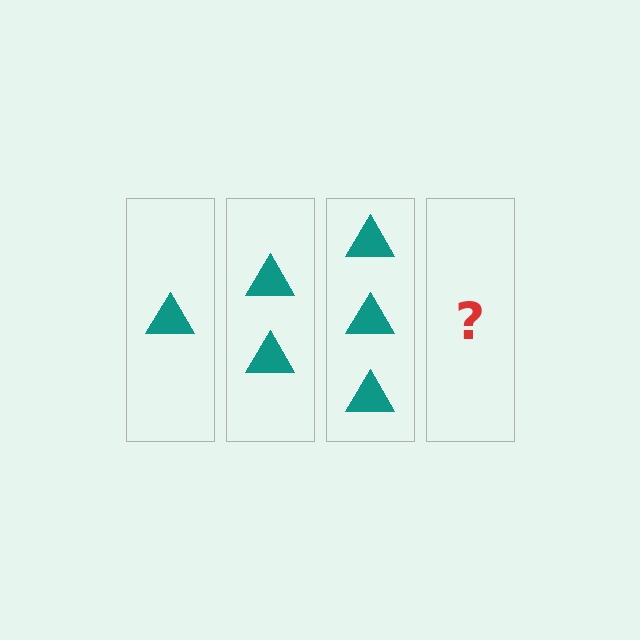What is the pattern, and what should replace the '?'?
The pattern is that each step adds one more triangle. The '?' should be 4 triangles.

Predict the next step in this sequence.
The next step is 4 triangles.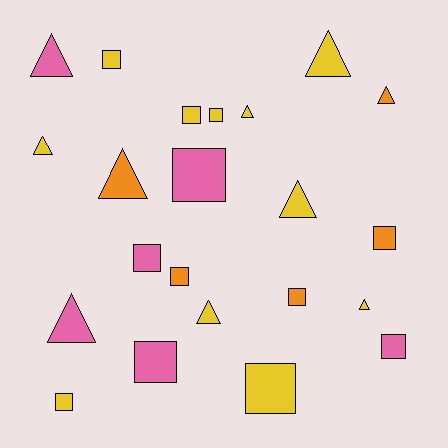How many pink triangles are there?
There are 2 pink triangles.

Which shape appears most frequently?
Square, with 12 objects.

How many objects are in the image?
There are 22 objects.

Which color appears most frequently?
Yellow, with 11 objects.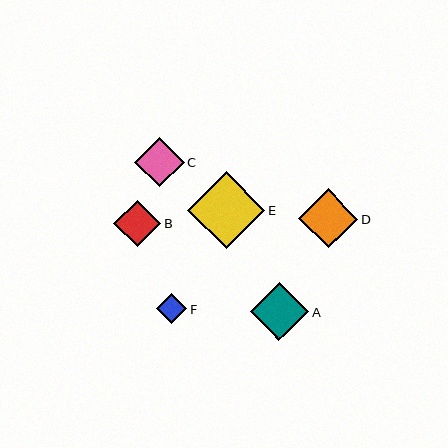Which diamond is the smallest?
Diamond F is the smallest with a size of approximately 30 pixels.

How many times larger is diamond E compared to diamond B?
Diamond E is approximately 1.7 times the size of diamond B.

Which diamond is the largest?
Diamond E is the largest with a size of approximately 77 pixels.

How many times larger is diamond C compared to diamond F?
Diamond C is approximately 1.7 times the size of diamond F.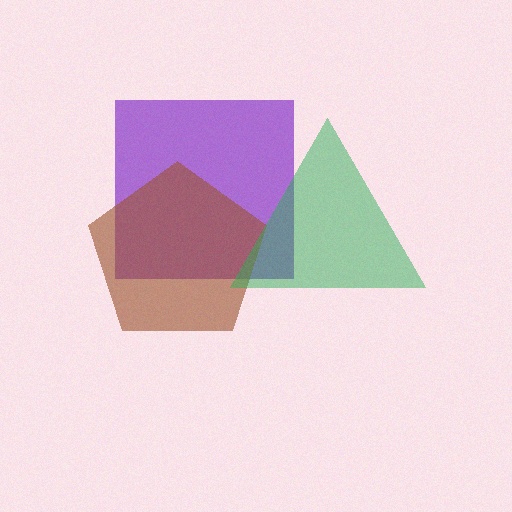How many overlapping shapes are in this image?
There are 3 overlapping shapes in the image.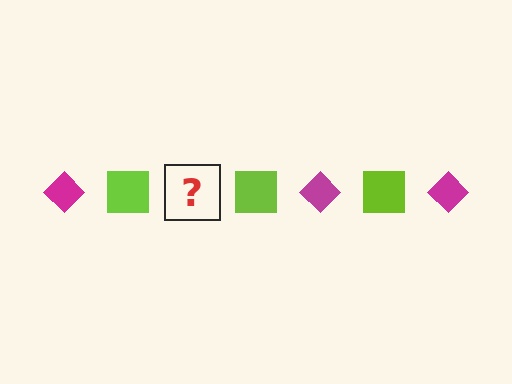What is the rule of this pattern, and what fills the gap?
The rule is that the pattern alternates between magenta diamond and lime square. The gap should be filled with a magenta diamond.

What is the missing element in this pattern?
The missing element is a magenta diamond.